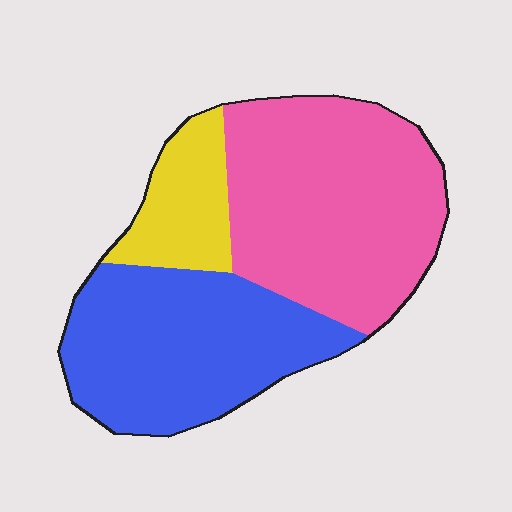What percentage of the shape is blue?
Blue takes up between a third and a half of the shape.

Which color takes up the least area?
Yellow, at roughly 15%.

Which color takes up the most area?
Pink, at roughly 45%.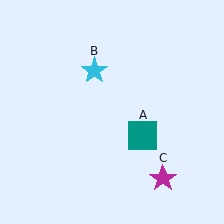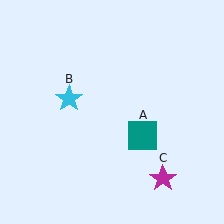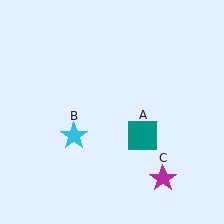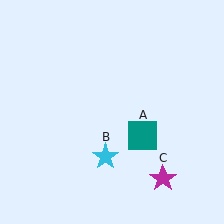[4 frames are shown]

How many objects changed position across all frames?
1 object changed position: cyan star (object B).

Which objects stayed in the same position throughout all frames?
Teal square (object A) and magenta star (object C) remained stationary.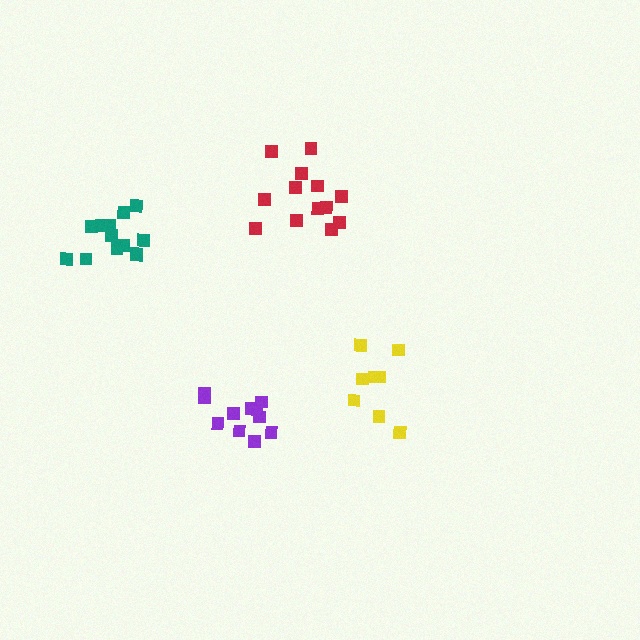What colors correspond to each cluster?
The clusters are colored: yellow, purple, teal, red.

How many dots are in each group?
Group 1: 8 dots, Group 2: 11 dots, Group 3: 13 dots, Group 4: 13 dots (45 total).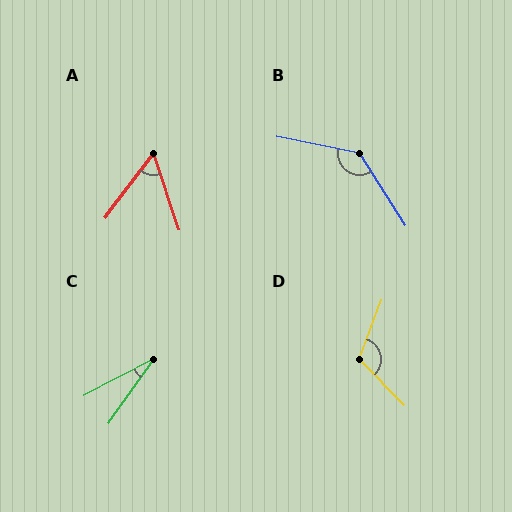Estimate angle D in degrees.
Approximately 115 degrees.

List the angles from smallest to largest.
C (27°), A (55°), D (115°), B (134°).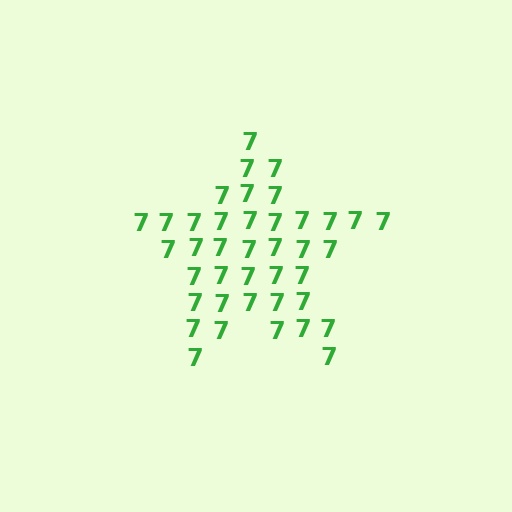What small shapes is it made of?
It is made of small digit 7's.